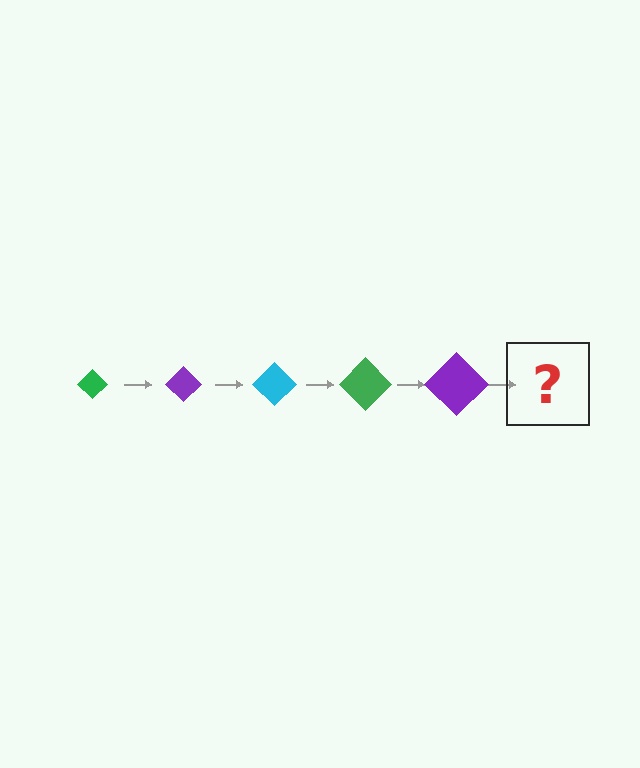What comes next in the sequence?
The next element should be a cyan diamond, larger than the previous one.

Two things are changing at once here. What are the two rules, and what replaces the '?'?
The two rules are that the diamond grows larger each step and the color cycles through green, purple, and cyan. The '?' should be a cyan diamond, larger than the previous one.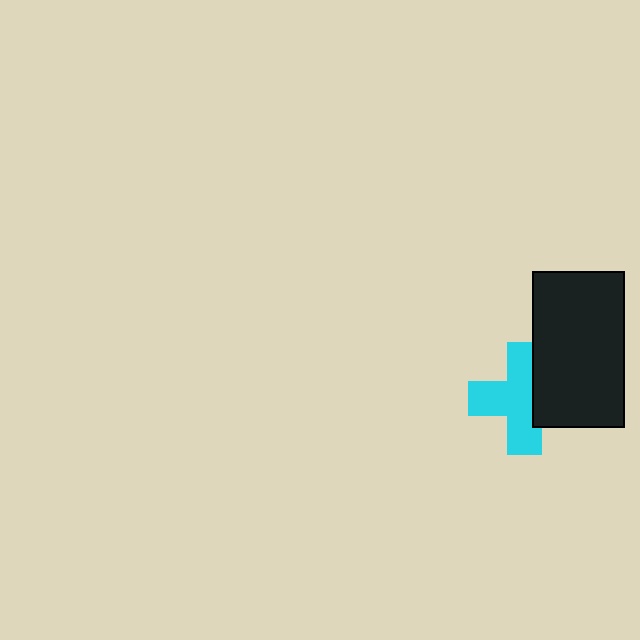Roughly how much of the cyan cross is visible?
Most of it is visible (roughly 66%).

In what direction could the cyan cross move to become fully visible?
The cyan cross could move left. That would shift it out from behind the black rectangle entirely.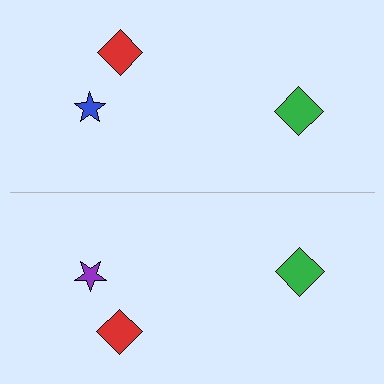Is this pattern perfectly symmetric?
No, the pattern is not perfectly symmetric. The purple star on the bottom side breaks the symmetry — its mirror counterpart is blue.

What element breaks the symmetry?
The purple star on the bottom side breaks the symmetry — its mirror counterpart is blue.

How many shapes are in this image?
There are 6 shapes in this image.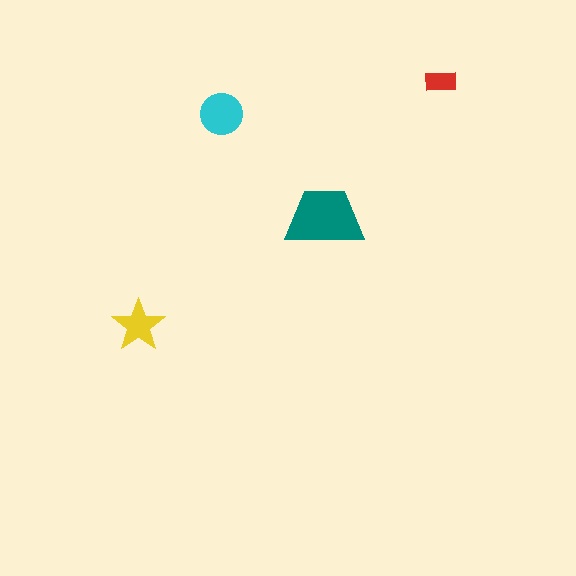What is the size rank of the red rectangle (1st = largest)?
4th.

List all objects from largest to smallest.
The teal trapezoid, the cyan circle, the yellow star, the red rectangle.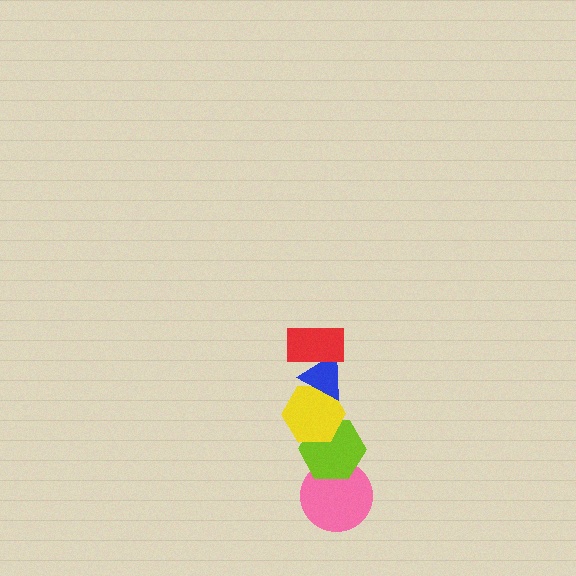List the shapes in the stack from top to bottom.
From top to bottom: the red rectangle, the blue triangle, the yellow hexagon, the lime hexagon, the pink circle.